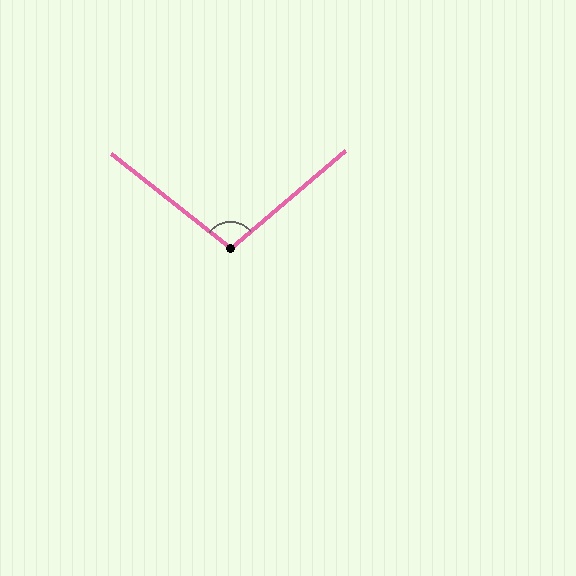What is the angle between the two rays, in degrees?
Approximately 101 degrees.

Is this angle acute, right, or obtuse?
It is obtuse.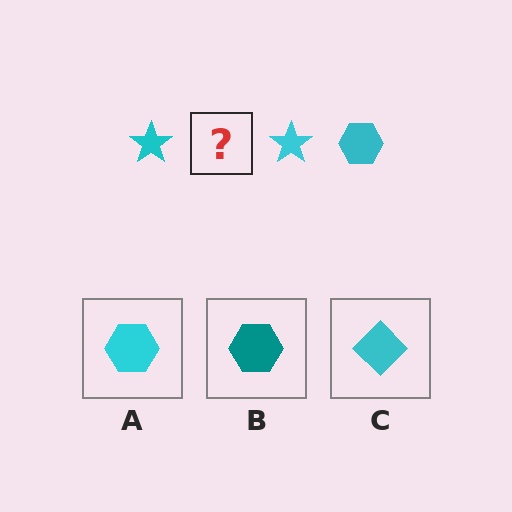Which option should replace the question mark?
Option A.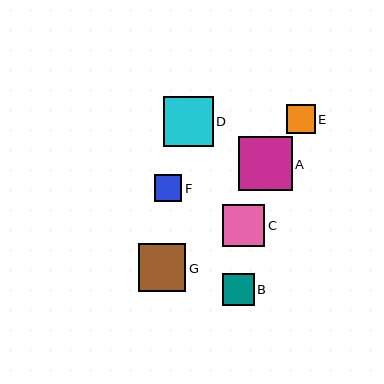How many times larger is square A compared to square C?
Square A is approximately 1.3 times the size of square C.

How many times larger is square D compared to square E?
Square D is approximately 1.7 times the size of square E.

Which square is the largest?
Square A is the largest with a size of approximately 54 pixels.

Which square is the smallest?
Square F is the smallest with a size of approximately 27 pixels.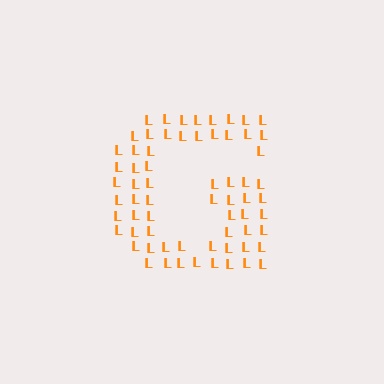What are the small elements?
The small elements are letter L's.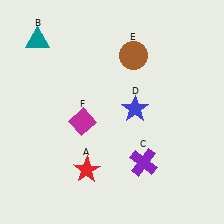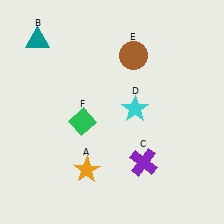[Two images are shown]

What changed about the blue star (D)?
In Image 1, D is blue. In Image 2, it changed to cyan.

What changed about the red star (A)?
In Image 1, A is red. In Image 2, it changed to orange.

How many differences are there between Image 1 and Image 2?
There are 3 differences between the two images.